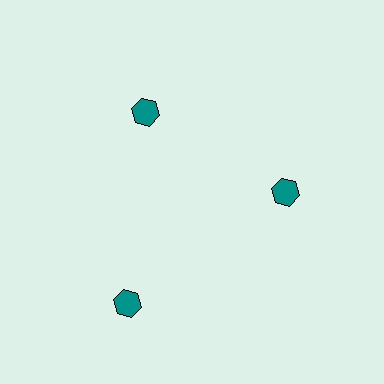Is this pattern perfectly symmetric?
No. The 3 teal hexagons are arranged in a ring, but one element near the 7 o'clock position is pushed outward from the center, breaking the 3-fold rotational symmetry.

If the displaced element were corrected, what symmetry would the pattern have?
It would have 3-fold rotational symmetry — the pattern would map onto itself every 120 degrees.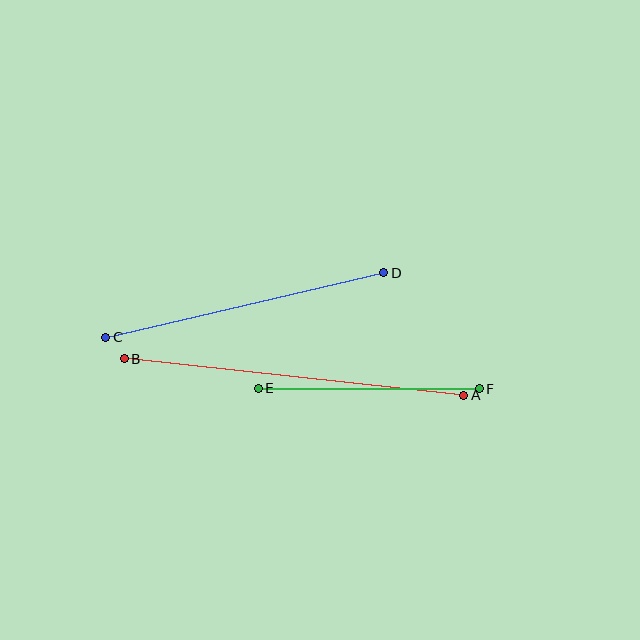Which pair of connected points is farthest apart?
Points A and B are farthest apart.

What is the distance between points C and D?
The distance is approximately 286 pixels.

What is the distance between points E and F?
The distance is approximately 221 pixels.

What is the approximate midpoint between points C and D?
The midpoint is at approximately (245, 305) pixels.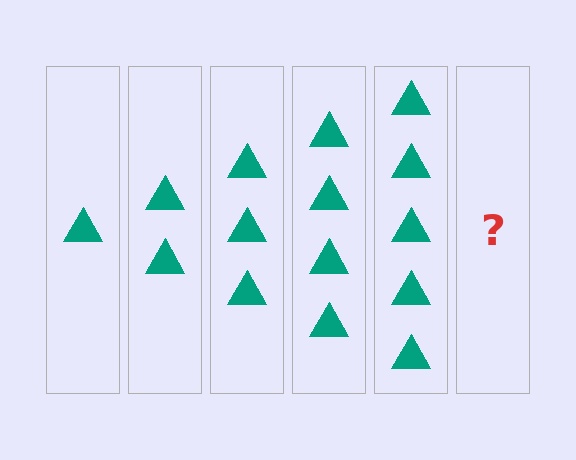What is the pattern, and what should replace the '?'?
The pattern is that each step adds one more triangle. The '?' should be 6 triangles.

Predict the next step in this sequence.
The next step is 6 triangles.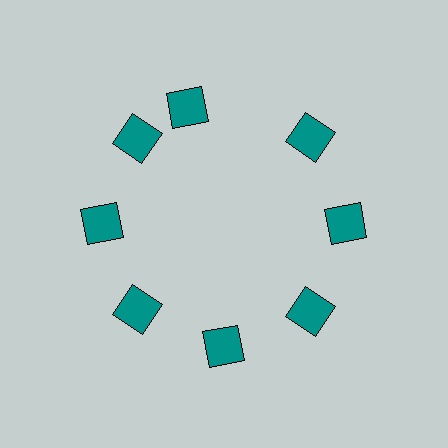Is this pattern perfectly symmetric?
No. The 8 teal squares are arranged in a ring, but one element near the 12 o'clock position is rotated out of alignment along the ring, breaking the 8-fold rotational symmetry.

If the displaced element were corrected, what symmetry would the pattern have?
It would have 8-fold rotational symmetry — the pattern would map onto itself every 45 degrees.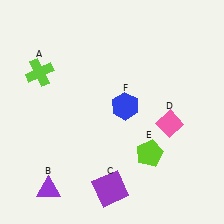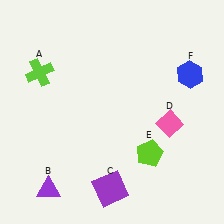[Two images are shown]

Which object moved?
The blue hexagon (F) moved right.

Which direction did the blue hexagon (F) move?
The blue hexagon (F) moved right.